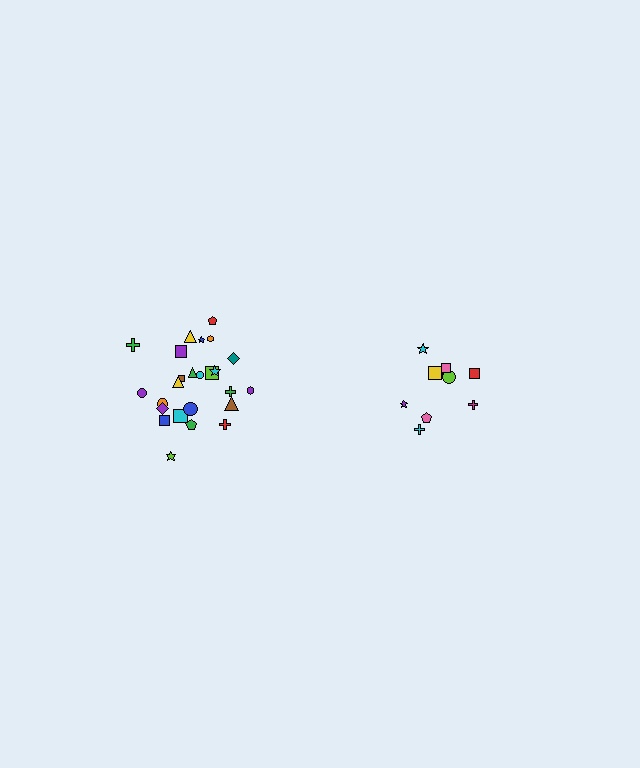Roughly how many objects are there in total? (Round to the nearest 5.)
Roughly 35 objects in total.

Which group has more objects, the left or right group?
The left group.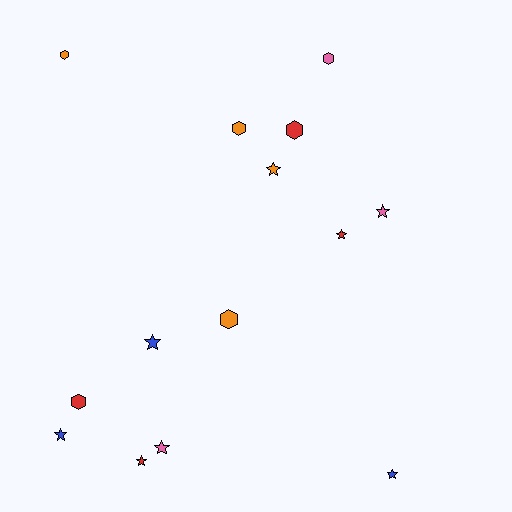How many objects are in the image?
There are 14 objects.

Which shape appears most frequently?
Star, with 8 objects.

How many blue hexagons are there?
There are no blue hexagons.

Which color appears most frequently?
Red, with 4 objects.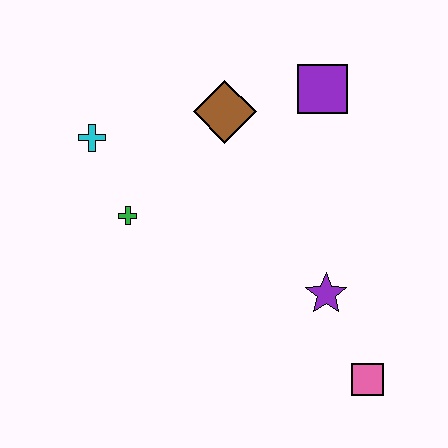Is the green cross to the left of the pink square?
Yes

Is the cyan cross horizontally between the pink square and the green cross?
No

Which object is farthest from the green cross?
The pink square is farthest from the green cross.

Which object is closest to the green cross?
The cyan cross is closest to the green cross.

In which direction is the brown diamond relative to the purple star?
The brown diamond is above the purple star.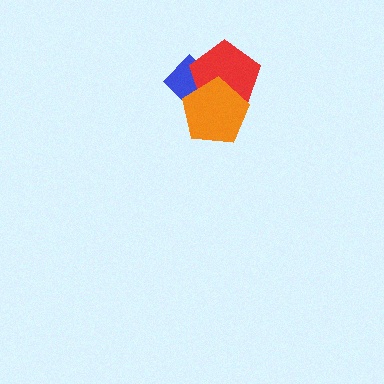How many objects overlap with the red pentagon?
2 objects overlap with the red pentagon.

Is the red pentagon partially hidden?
Yes, it is partially covered by another shape.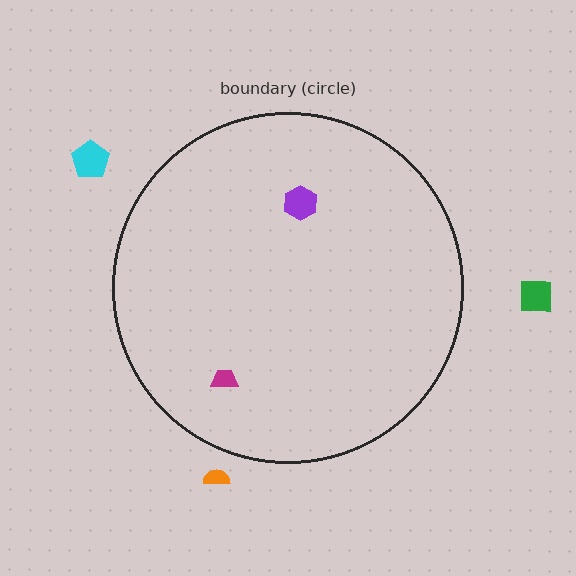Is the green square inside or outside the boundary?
Outside.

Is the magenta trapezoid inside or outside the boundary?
Inside.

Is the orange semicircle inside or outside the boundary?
Outside.